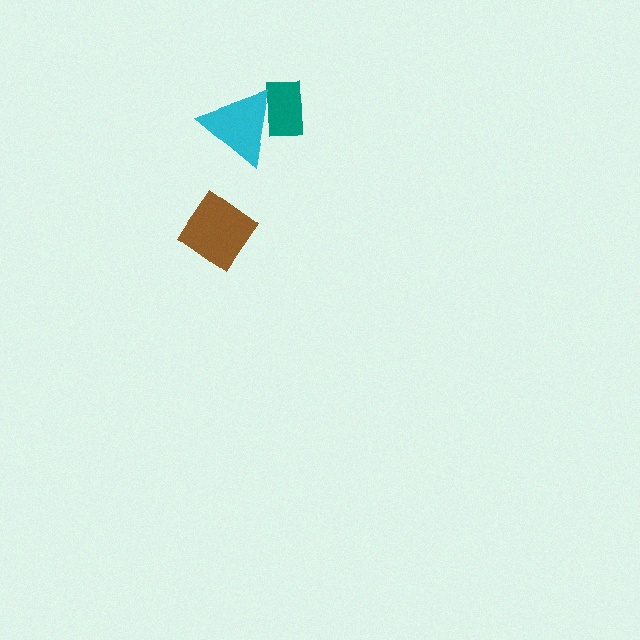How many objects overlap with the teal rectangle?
1 object overlaps with the teal rectangle.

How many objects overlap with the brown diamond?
0 objects overlap with the brown diamond.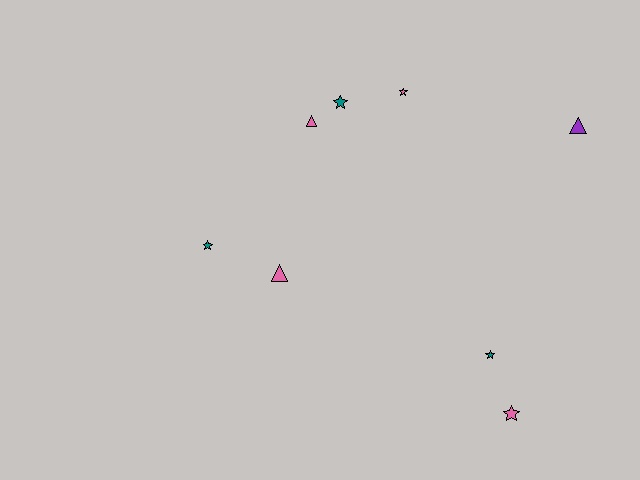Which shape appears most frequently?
Star, with 5 objects.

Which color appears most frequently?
Pink, with 4 objects.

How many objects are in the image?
There are 8 objects.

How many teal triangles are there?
There are no teal triangles.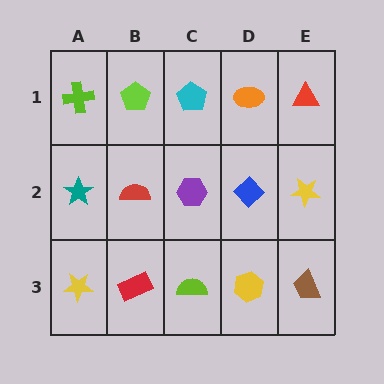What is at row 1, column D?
An orange ellipse.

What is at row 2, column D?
A blue diamond.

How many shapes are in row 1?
5 shapes.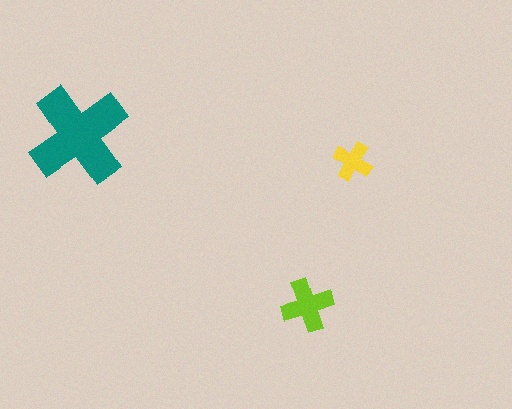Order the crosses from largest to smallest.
the teal one, the lime one, the yellow one.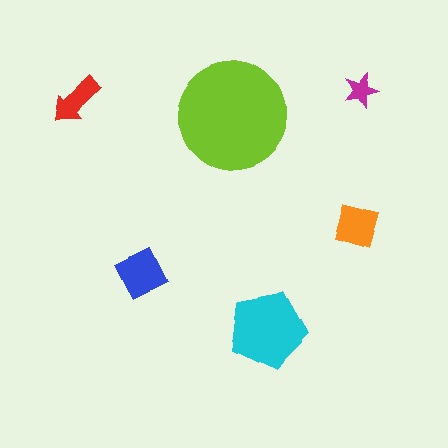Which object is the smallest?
The magenta star.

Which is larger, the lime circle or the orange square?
The lime circle.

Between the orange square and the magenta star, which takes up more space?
The orange square.